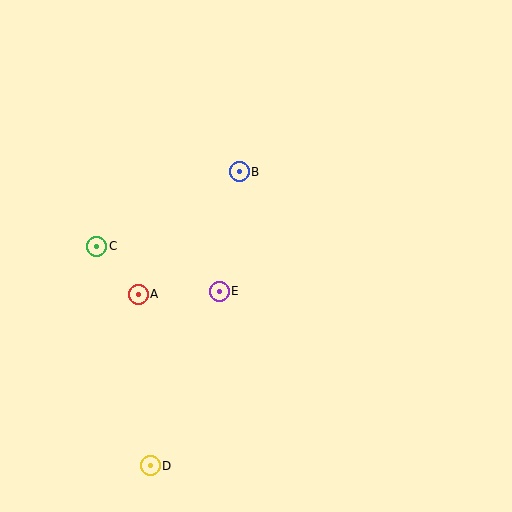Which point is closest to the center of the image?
Point E at (219, 291) is closest to the center.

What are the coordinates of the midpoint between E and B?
The midpoint between E and B is at (229, 232).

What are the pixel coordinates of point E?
Point E is at (219, 291).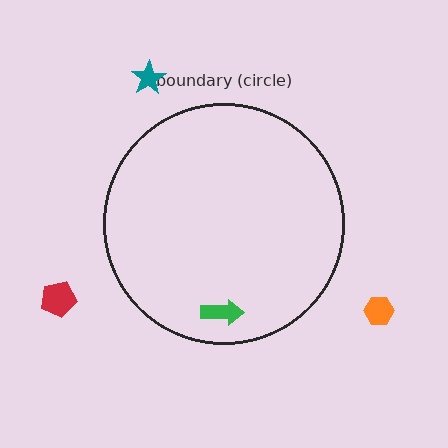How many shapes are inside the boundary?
1 inside, 3 outside.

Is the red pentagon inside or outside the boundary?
Outside.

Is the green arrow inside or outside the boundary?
Inside.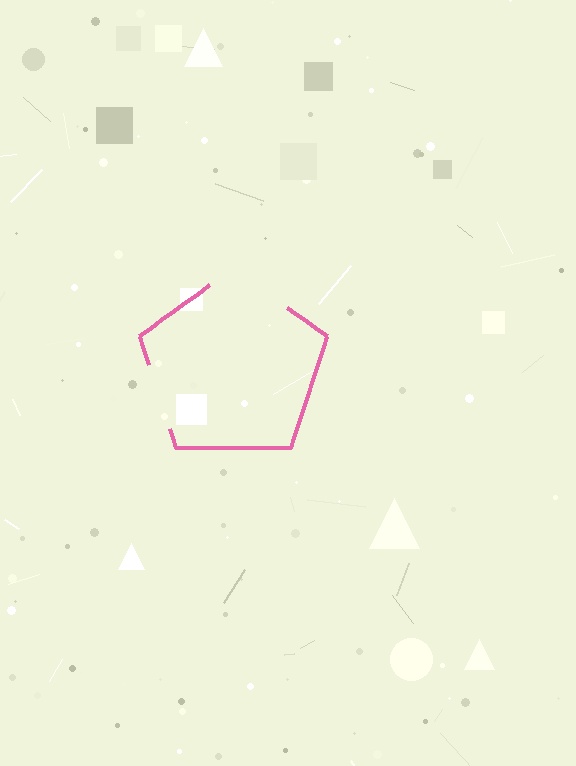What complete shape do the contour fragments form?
The contour fragments form a pentagon.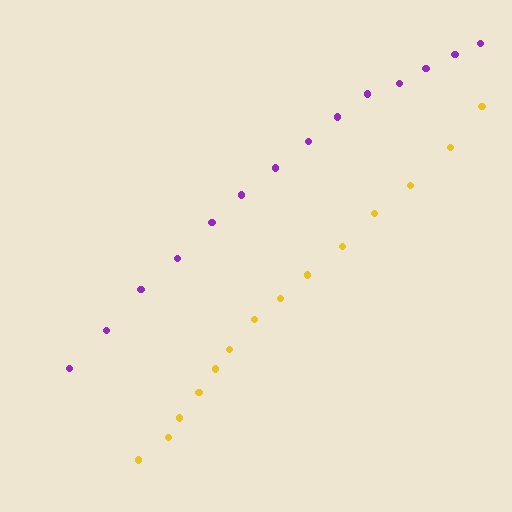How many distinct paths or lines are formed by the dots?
There are 2 distinct paths.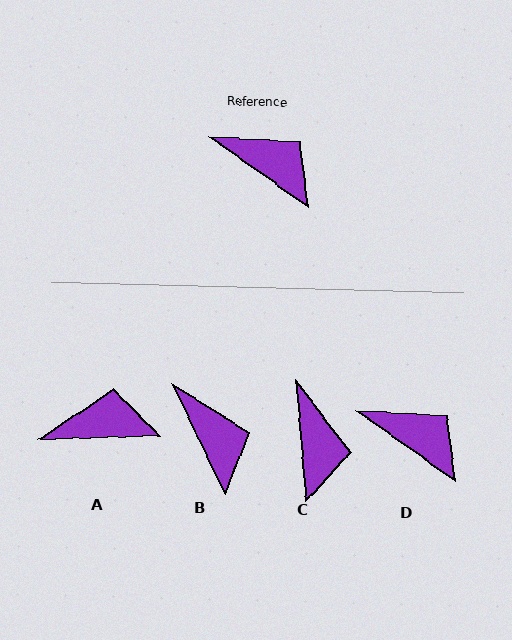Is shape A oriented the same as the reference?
No, it is off by about 38 degrees.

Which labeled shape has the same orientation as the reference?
D.